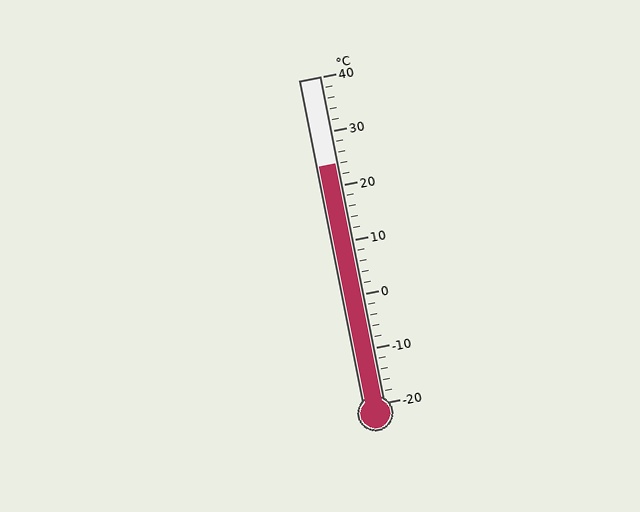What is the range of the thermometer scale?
The thermometer scale ranges from -20°C to 40°C.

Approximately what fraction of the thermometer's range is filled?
The thermometer is filled to approximately 75% of its range.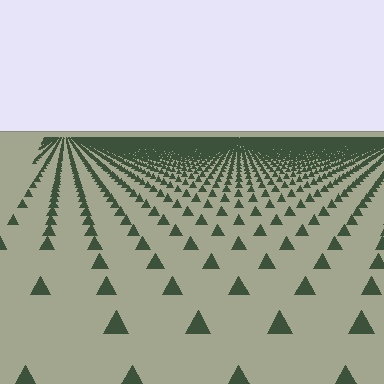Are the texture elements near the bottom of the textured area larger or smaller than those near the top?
Larger. Near the bottom, elements are closer to the viewer and appear at a bigger on-screen size.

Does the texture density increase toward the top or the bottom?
Density increases toward the top.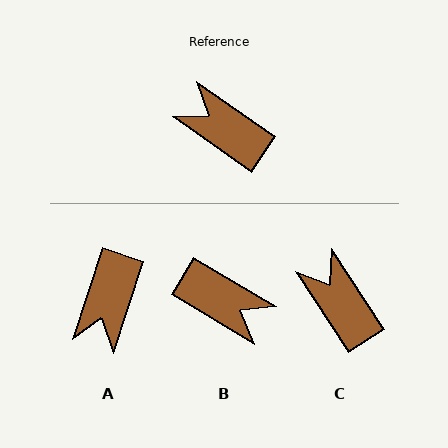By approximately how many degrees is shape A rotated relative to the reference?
Approximately 106 degrees counter-clockwise.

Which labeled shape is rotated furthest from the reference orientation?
B, about 176 degrees away.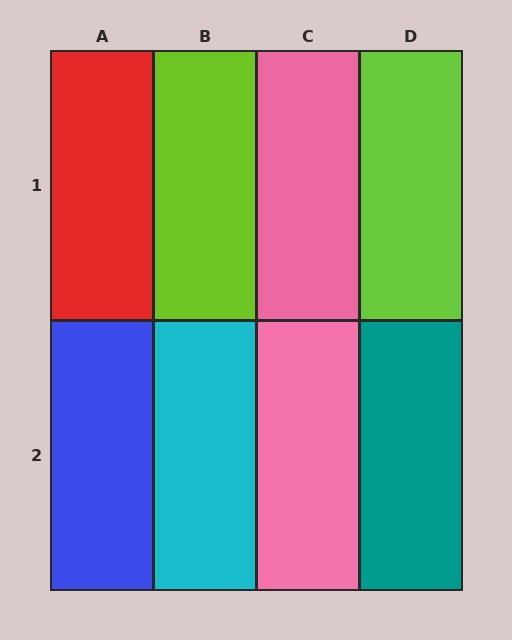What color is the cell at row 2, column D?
Teal.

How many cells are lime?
2 cells are lime.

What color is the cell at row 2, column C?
Pink.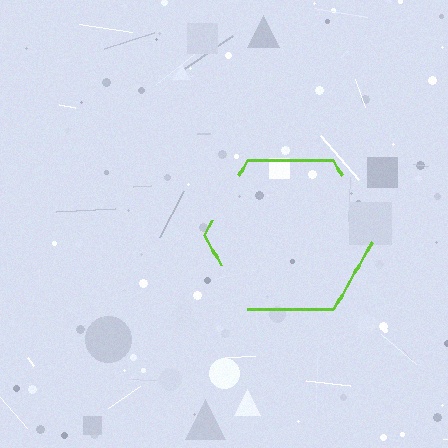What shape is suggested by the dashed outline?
The dashed outline suggests a hexagon.